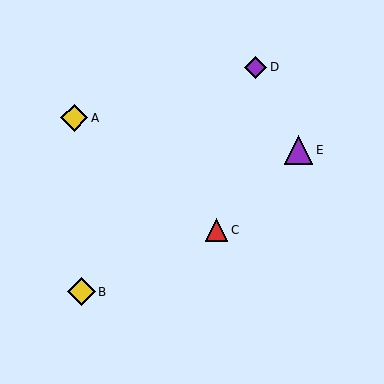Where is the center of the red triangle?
The center of the red triangle is at (216, 230).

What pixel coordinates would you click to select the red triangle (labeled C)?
Click at (216, 230) to select the red triangle C.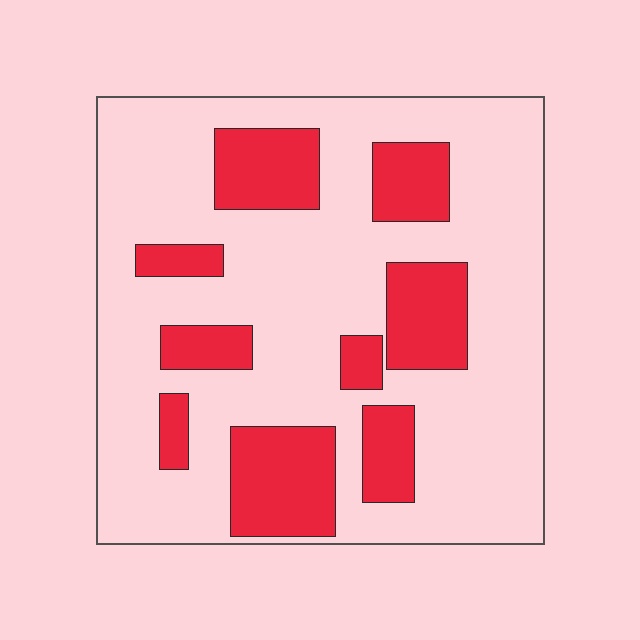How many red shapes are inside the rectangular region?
9.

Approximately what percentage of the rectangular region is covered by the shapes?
Approximately 25%.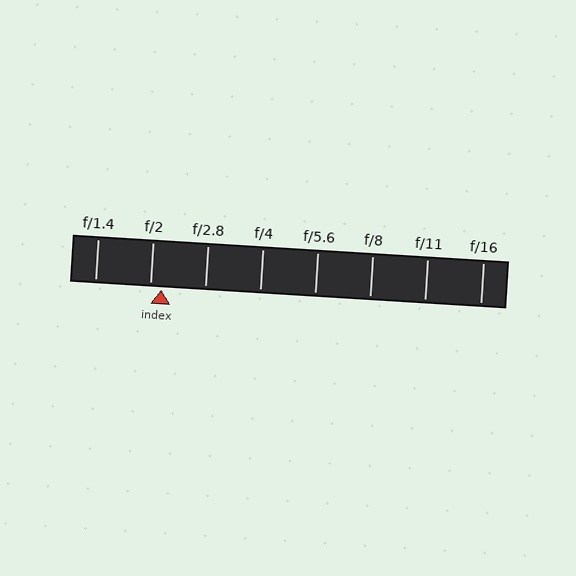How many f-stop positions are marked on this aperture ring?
There are 8 f-stop positions marked.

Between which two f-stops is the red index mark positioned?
The index mark is between f/2 and f/2.8.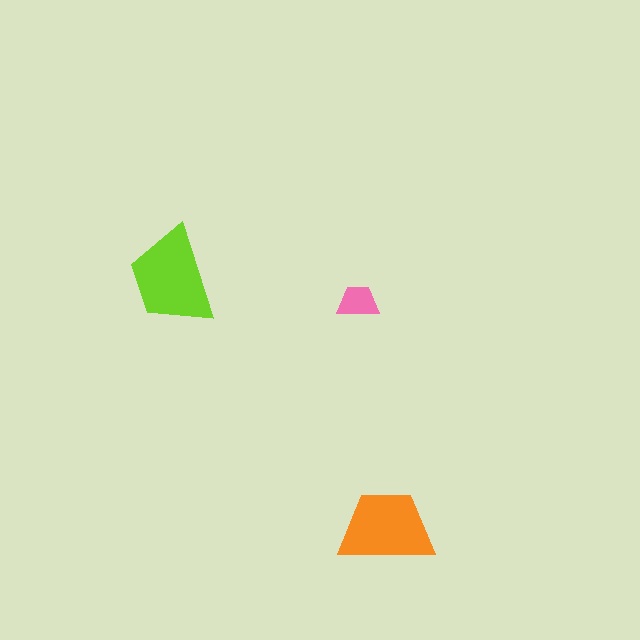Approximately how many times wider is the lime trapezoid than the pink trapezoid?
About 2.5 times wider.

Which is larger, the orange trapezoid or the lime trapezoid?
The lime one.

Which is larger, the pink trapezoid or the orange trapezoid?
The orange one.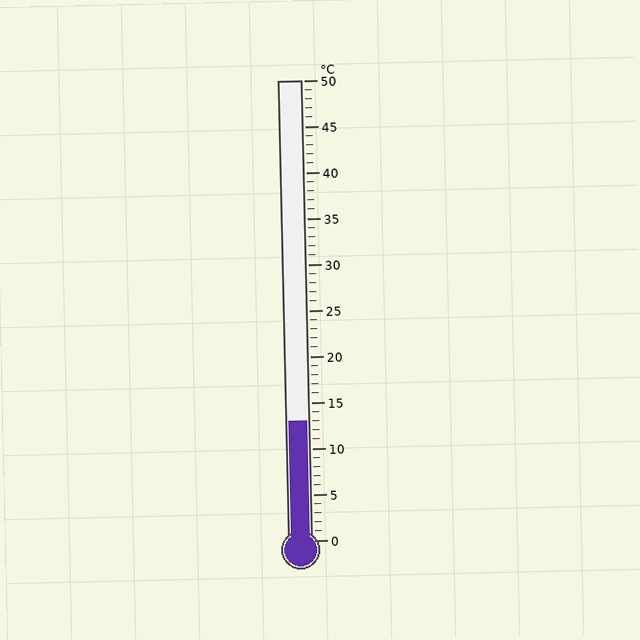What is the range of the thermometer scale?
The thermometer scale ranges from 0°C to 50°C.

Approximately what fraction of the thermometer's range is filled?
The thermometer is filled to approximately 25% of its range.